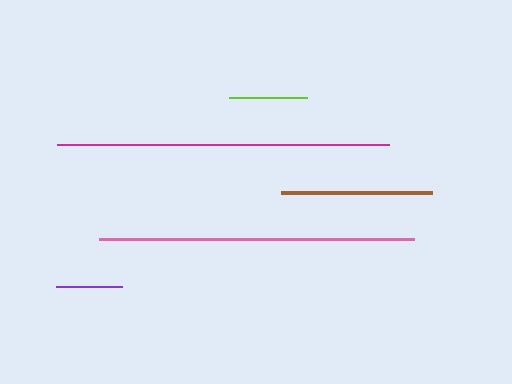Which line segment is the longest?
The magenta line is the longest at approximately 333 pixels.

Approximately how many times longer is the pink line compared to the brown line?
The pink line is approximately 2.1 times the length of the brown line.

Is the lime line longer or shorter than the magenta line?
The magenta line is longer than the lime line.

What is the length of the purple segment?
The purple segment is approximately 66 pixels long.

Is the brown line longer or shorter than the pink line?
The pink line is longer than the brown line.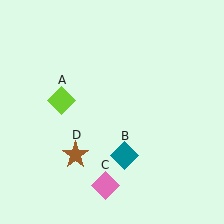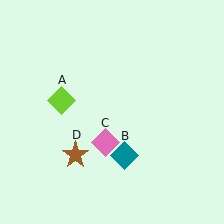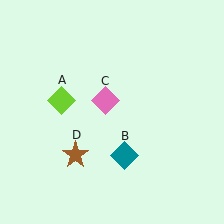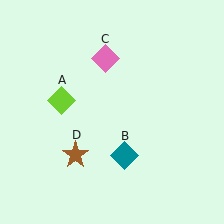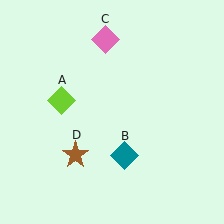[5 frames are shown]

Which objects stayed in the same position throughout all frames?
Lime diamond (object A) and teal diamond (object B) and brown star (object D) remained stationary.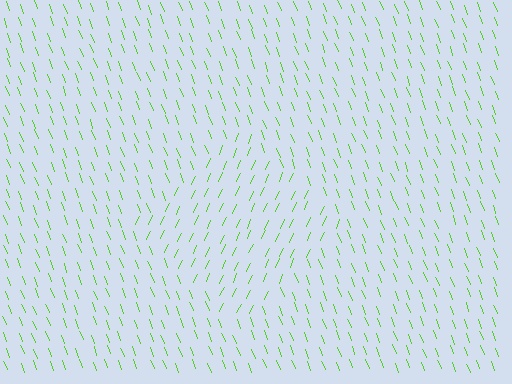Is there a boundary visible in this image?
Yes, there is a texture boundary formed by a change in line orientation.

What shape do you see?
I see a diamond.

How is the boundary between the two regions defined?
The boundary is defined purely by a change in line orientation (approximately 45 degrees difference). All lines are the same color and thickness.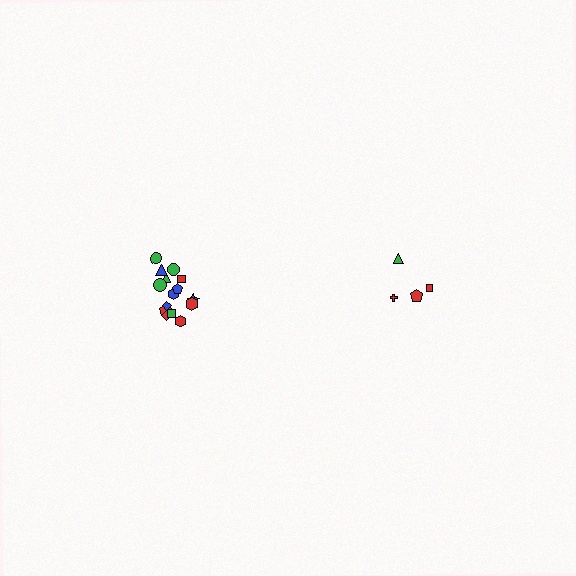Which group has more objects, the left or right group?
The left group.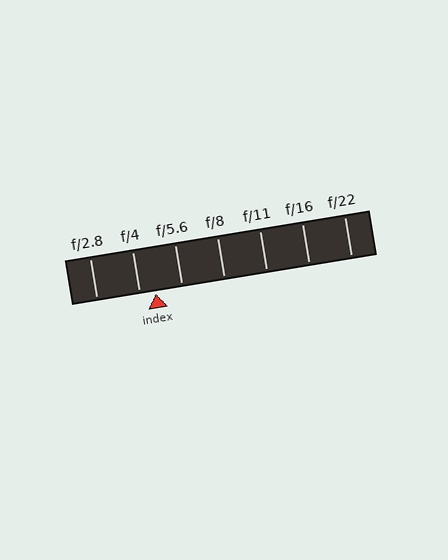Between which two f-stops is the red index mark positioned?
The index mark is between f/4 and f/5.6.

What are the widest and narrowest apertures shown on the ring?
The widest aperture shown is f/2.8 and the narrowest is f/22.